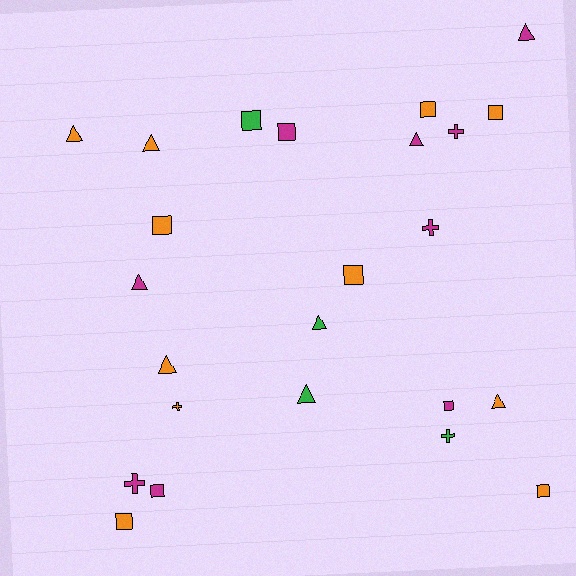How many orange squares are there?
There are 6 orange squares.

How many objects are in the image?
There are 24 objects.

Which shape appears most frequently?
Square, with 10 objects.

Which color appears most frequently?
Orange, with 11 objects.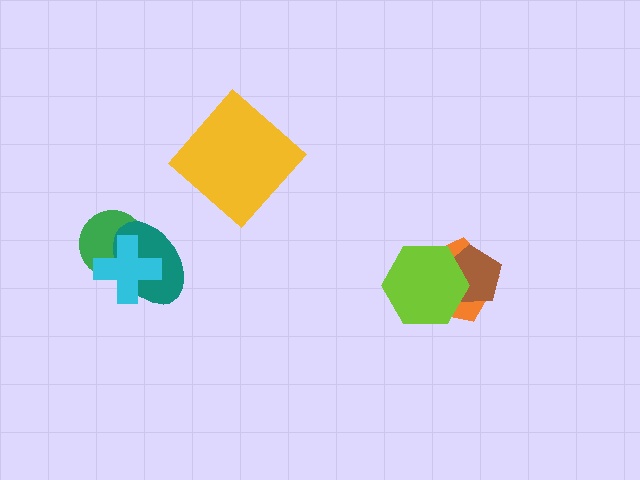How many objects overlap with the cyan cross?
2 objects overlap with the cyan cross.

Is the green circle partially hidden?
Yes, it is partially covered by another shape.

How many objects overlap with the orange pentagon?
2 objects overlap with the orange pentagon.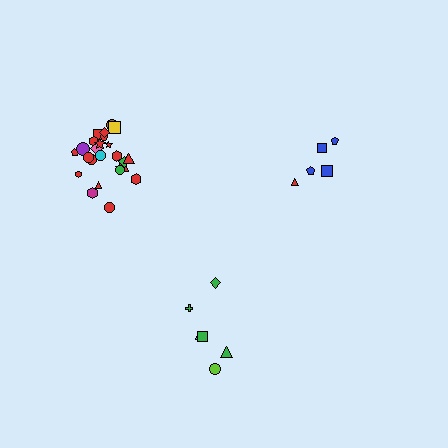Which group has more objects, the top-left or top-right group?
The top-left group.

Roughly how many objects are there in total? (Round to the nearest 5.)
Roughly 35 objects in total.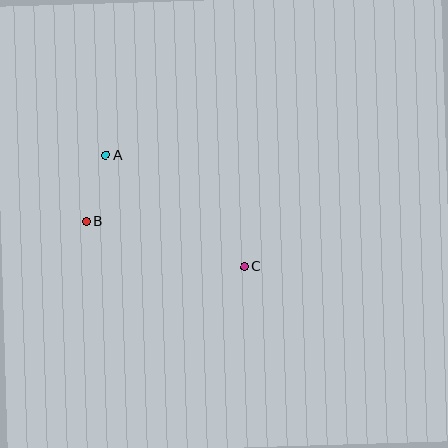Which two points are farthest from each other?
Points A and C are farthest from each other.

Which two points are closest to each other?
Points A and B are closest to each other.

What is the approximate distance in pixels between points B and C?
The distance between B and C is approximately 165 pixels.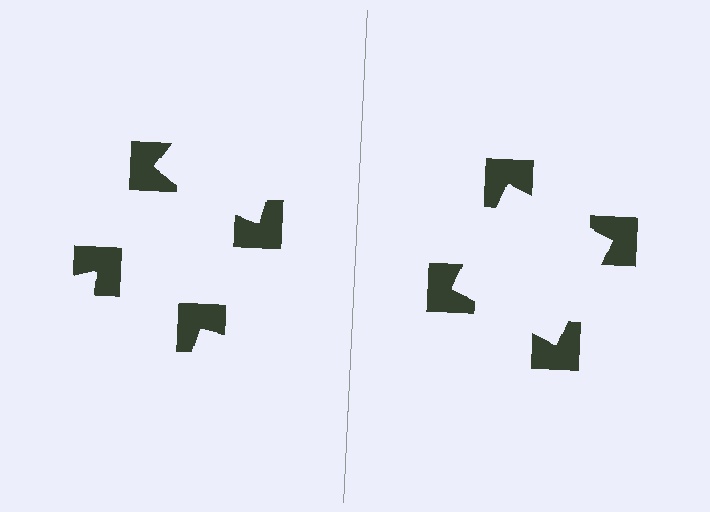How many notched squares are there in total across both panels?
8 — 4 on each side.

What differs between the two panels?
The notched squares are positioned identically on both sides; only the wedge orientations differ. On the right they align to a square; on the left they are misaligned.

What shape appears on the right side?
An illusory square.